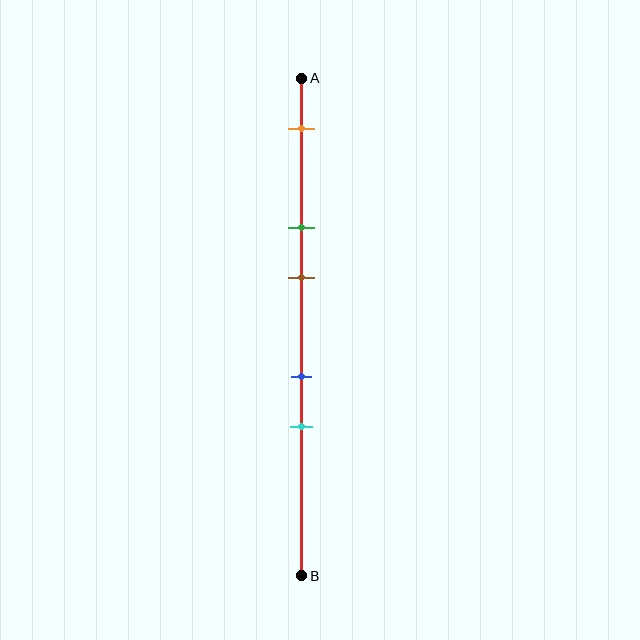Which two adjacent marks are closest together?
The blue and cyan marks are the closest adjacent pair.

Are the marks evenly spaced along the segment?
No, the marks are not evenly spaced.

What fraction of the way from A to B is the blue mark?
The blue mark is approximately 60% (0.6) of the way from A to B.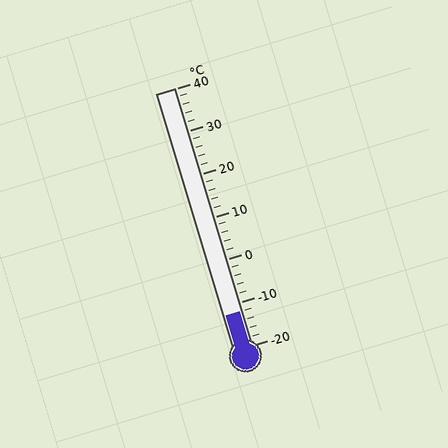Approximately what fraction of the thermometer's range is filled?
The thermometer is filled to approximately 15% of its range.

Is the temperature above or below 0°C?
The temperature is below 0°C.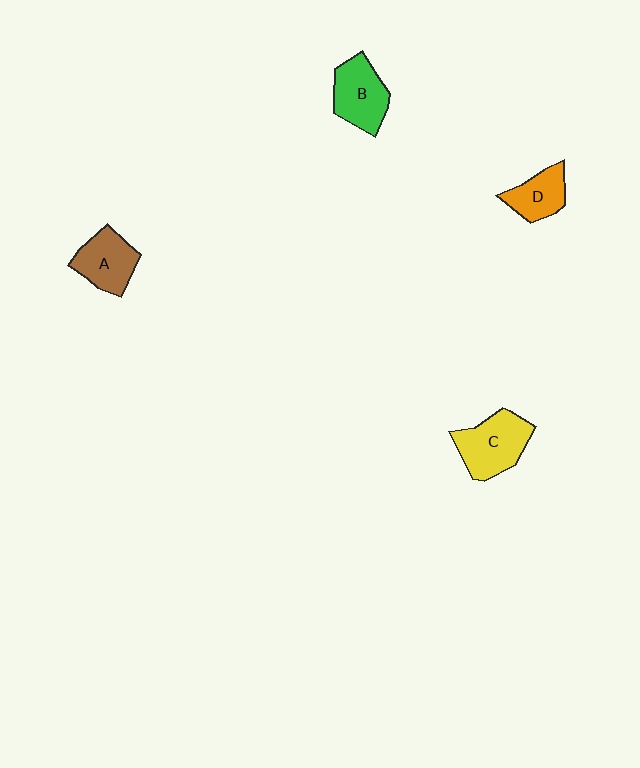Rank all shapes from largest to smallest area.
From largest to smallest: C (yellow), B (green), A (brown), D (orange).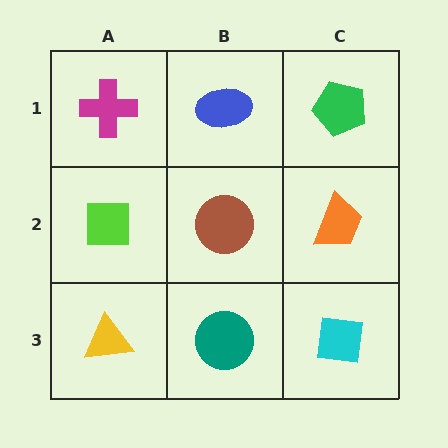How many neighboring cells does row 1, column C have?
2.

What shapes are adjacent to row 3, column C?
An orange trapezoid (row 2, column C), a teal circle (row 3, column B).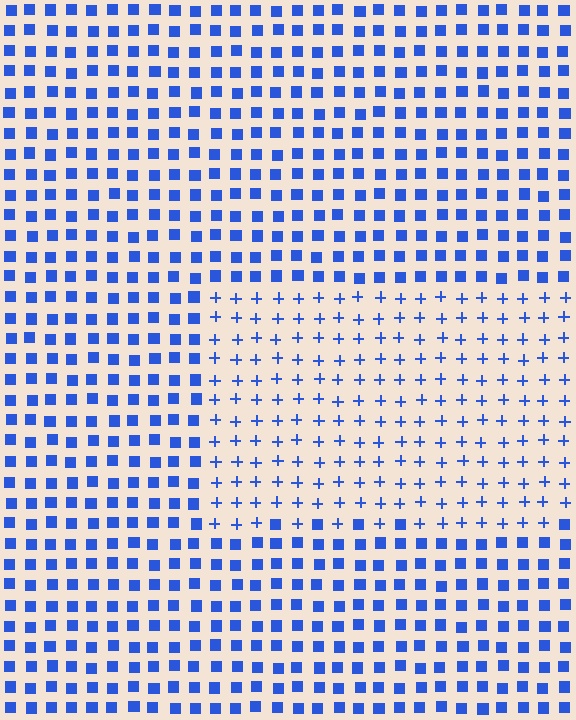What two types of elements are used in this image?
The image uses plus signs inside the rectangle region and squares outside it.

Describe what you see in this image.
The image is filled with small blue elements arranged in a uniform grid. A rectangle-shaped region contains plus signs, while the surrounding area contains squares. The boundary is defined purely by the change in element shape.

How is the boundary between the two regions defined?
The boundary is defined by a change in element shape: plus signs inside vs. squares outside. All elements share the same color and spacing.